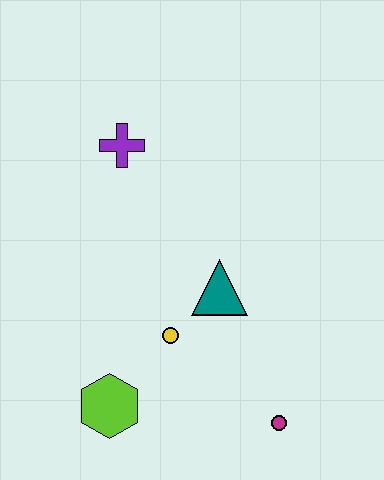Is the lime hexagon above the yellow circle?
No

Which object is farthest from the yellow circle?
The purple cross is farthest from the yellow circle.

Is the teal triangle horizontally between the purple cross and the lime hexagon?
No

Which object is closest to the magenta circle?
The yellow circle is closest to the magenta circle.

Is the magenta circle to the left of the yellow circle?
No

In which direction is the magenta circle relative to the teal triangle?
The magenta circle is below the teal triangle.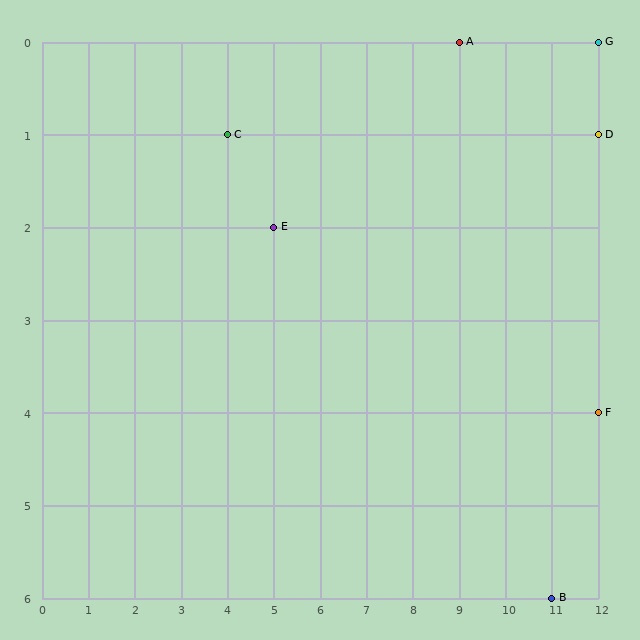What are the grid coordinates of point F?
Point F is at grid coordinates (12, 4).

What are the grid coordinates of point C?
Point C is at grid coordinates (4, 1).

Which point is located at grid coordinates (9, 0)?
Point A is at (9, 0).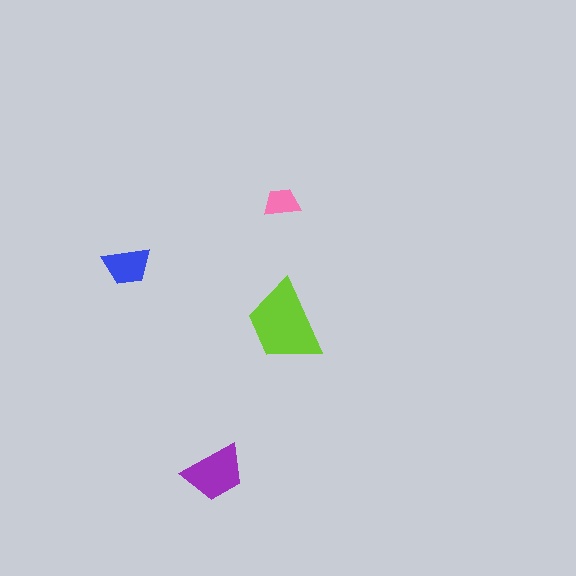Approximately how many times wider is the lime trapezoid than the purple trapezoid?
About 1.5 times wider.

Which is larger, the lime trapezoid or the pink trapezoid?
The lime one.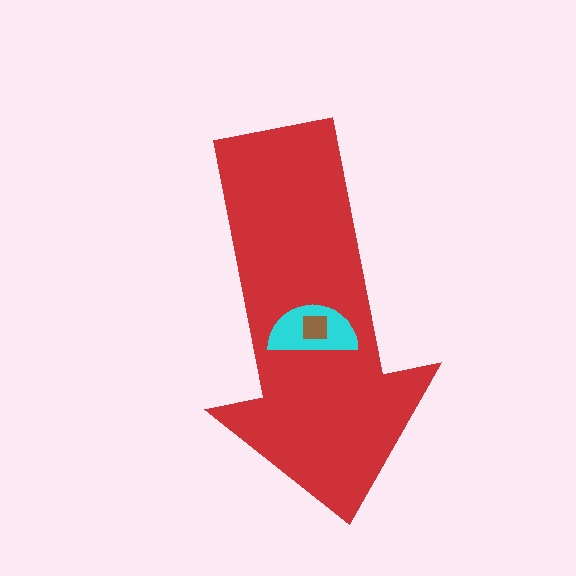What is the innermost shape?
The brown square.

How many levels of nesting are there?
3.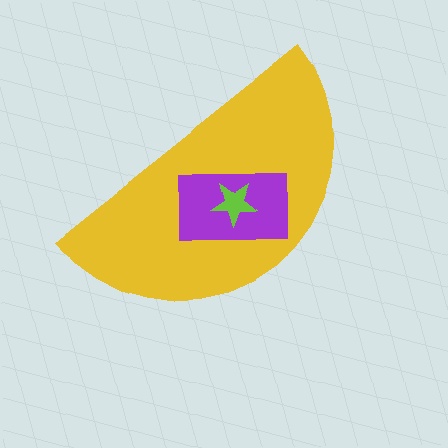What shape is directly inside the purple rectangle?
The lime star.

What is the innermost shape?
The lime star.